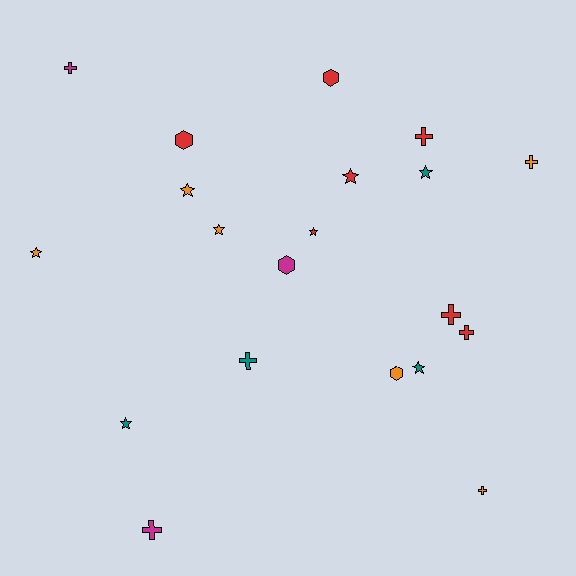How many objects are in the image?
There are 20 objects.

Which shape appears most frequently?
Cross, with 8 objects.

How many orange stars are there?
There are 3 orange stars.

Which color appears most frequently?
Red, with 7 objects.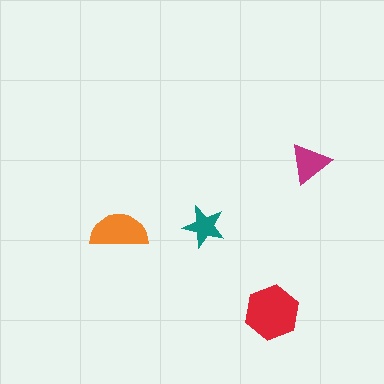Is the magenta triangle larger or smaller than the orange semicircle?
Smaller.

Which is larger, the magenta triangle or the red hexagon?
The red hexagon.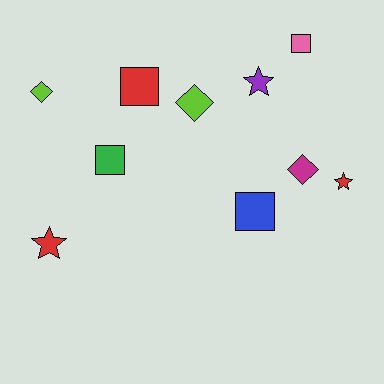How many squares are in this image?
There are 4 squares.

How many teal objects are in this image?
There are no teal objects.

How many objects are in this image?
There are 10 objects.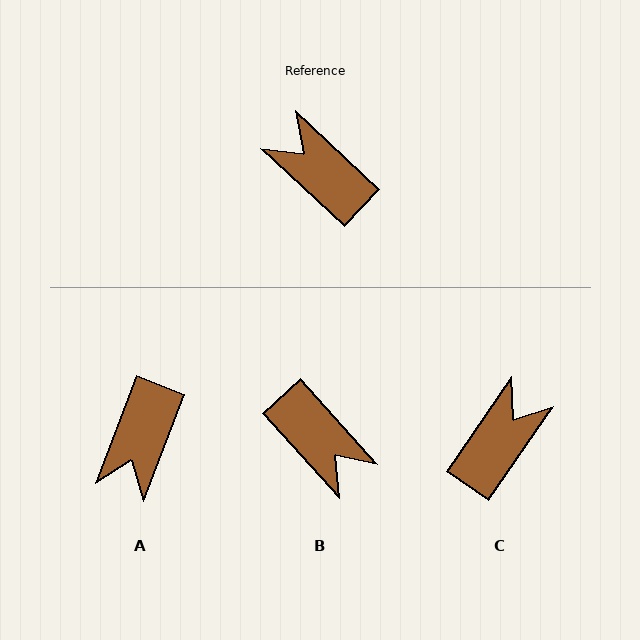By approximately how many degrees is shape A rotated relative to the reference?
Approximately 112 degrees counter-clockwise.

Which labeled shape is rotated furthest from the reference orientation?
B, about 175 degrees away.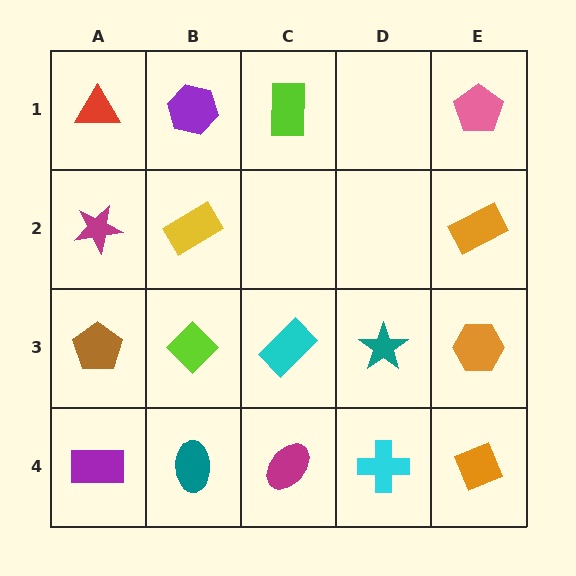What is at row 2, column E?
An orange rectangle.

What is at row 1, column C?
A lime rectangle.